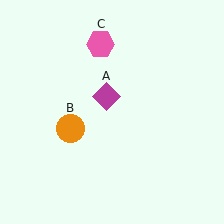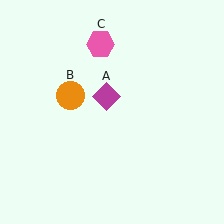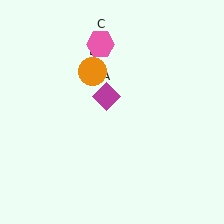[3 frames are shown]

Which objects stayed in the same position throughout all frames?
Magenta diamond (object A) and pink hexagon (object C) remained stationary.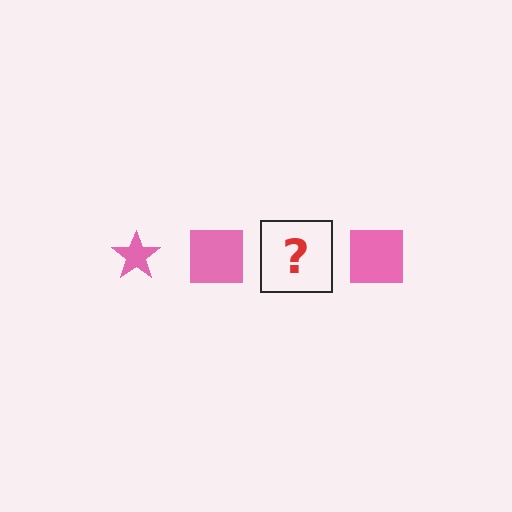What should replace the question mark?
The question mark should be replaced with a pink star.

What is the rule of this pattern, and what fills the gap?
The rule is that the pattern cycles through star, square shapes in pink. The gap should be filled with a pink star.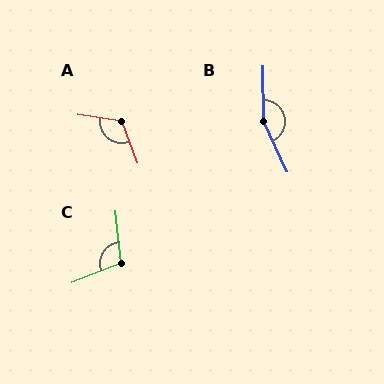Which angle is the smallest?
C, at approximately 106 degrees.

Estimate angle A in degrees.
Approximately 119 degrees.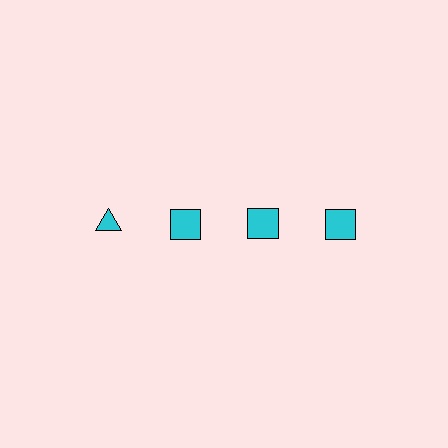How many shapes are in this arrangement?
There are 4 shapes arranged in a grid pattern.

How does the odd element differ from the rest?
It has a different shape: triangle instead of square.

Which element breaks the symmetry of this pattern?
The cyan triangle in the top row, leftmost column breaks the symmetry. All other shapes are cyan squares.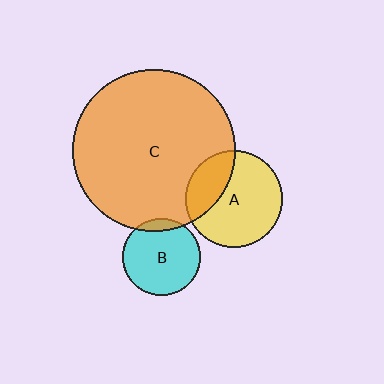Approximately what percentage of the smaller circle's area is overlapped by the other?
Approximately 10%.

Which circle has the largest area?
Circle C (orange).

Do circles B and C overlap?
Yes.